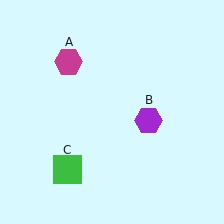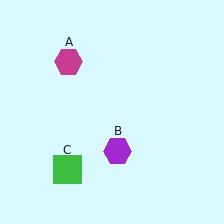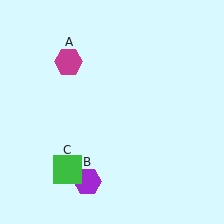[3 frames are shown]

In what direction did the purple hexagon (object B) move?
The purple hexagon (object B) moved down and to the left.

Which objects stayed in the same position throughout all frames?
Magenta hexagon (object A) and green square (object C) remained stationary.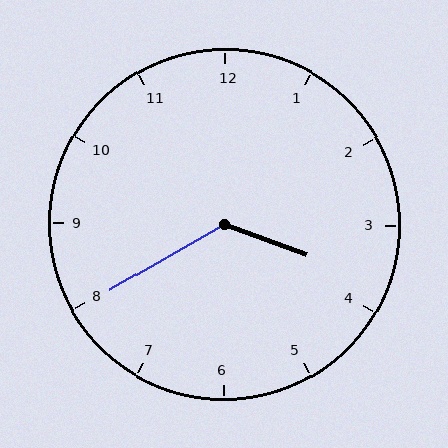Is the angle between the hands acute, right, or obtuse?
It is obtuse.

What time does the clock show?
3:40.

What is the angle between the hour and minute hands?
Approximately 130 degrees.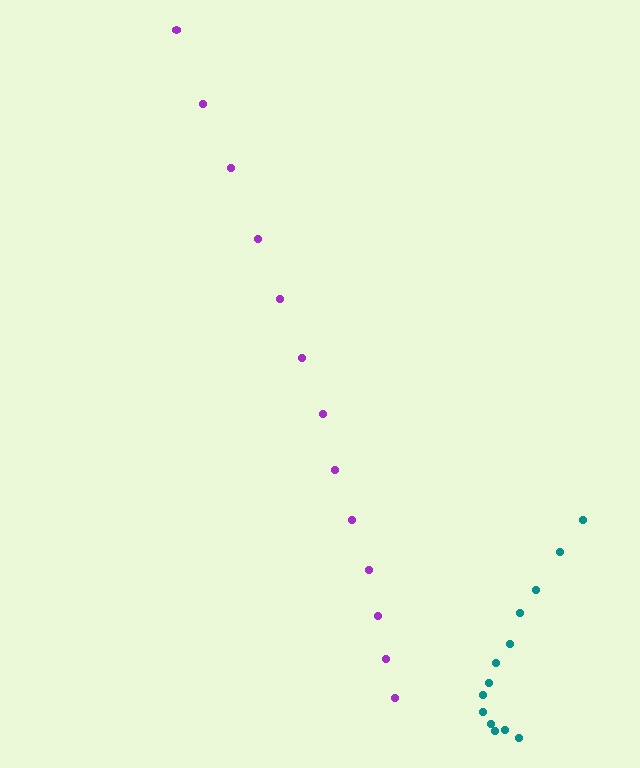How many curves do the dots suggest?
There are 2 distinct paths.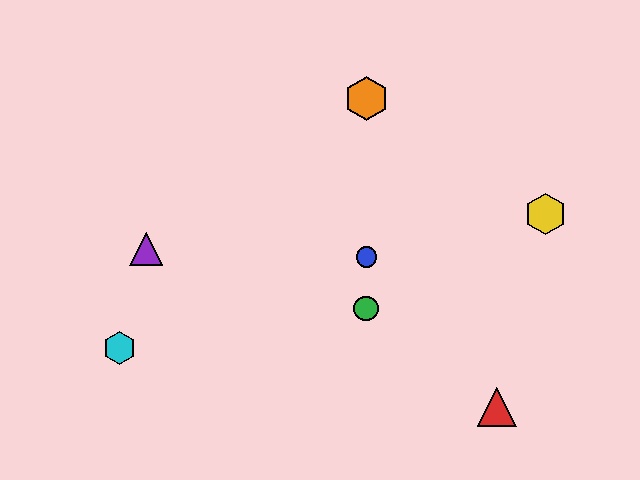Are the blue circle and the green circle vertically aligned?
Yes, both are at x≈366.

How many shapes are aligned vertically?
3 shapes (the blue circle, the green circle, the orange hexagon) are aligned vertically.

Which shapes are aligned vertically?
The blue circle, the green circle, the orange hexagon are aligned vertically.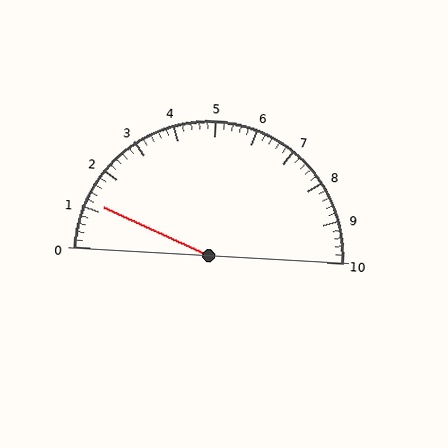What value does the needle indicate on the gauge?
The needle indicates approximately 1.2.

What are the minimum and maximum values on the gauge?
The gauge ranges from 0 to 10.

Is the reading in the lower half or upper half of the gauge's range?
The reading is in the lower half of the range (0 to 10).